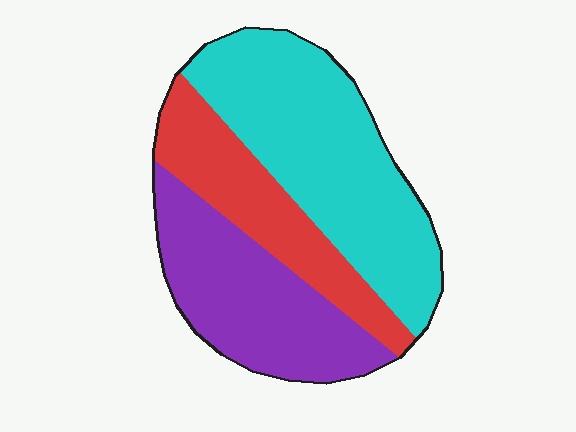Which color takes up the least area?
Red, at roughly 25%.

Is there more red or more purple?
Purple.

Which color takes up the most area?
Cyan, at roughly 45%.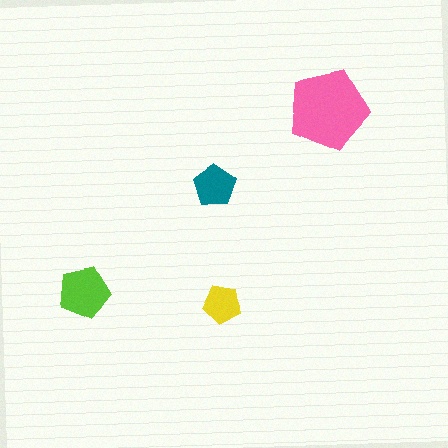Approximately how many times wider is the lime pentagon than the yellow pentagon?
About 1.5 times wider.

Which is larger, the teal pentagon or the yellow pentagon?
The teal one.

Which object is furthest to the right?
The pink pentagon is rightmost.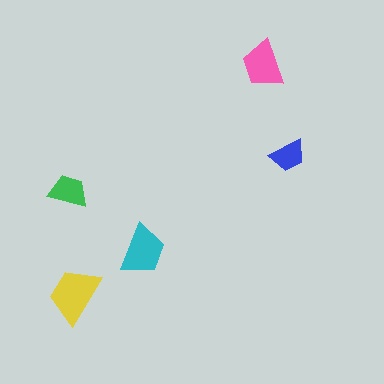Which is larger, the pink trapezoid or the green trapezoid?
The pink one.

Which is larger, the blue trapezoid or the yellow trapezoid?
The yellow one.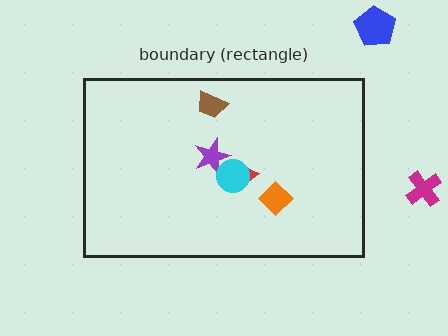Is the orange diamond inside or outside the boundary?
Inside.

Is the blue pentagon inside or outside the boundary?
Outside.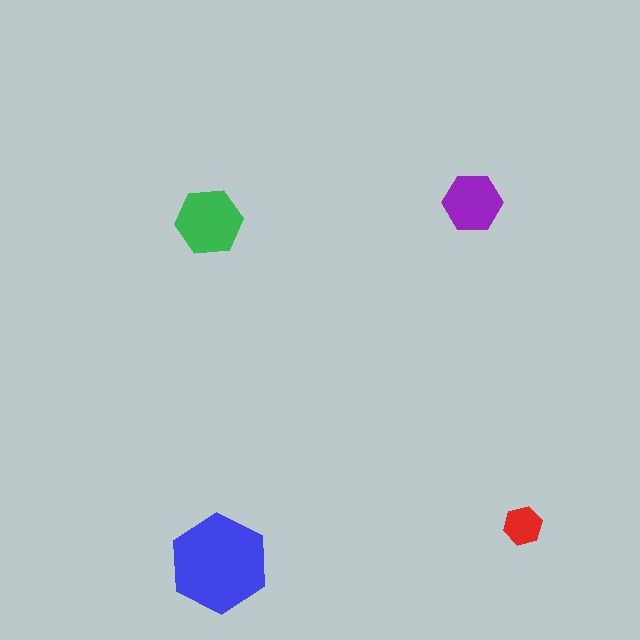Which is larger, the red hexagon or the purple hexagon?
The purple one.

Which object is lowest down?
The blue hexagon is bottommost.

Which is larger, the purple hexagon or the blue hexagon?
The blue one.